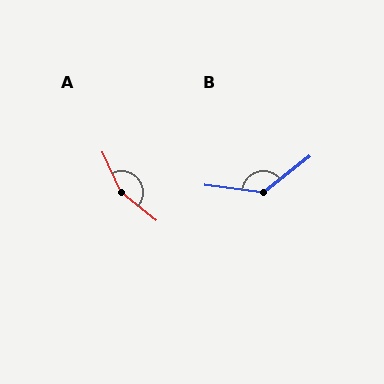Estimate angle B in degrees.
Approximately 134 degrees.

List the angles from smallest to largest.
B (134°), A (154°).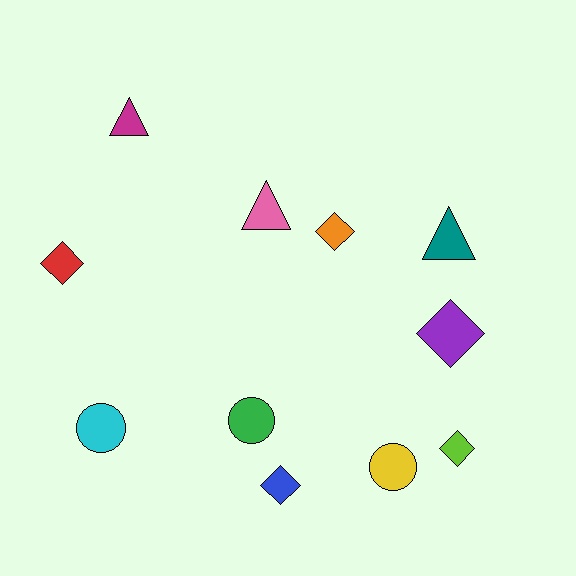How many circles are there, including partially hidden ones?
There are 3 circles.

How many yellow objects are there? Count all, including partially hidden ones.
There is 1 yellow object.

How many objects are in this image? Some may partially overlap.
There are 11 objects.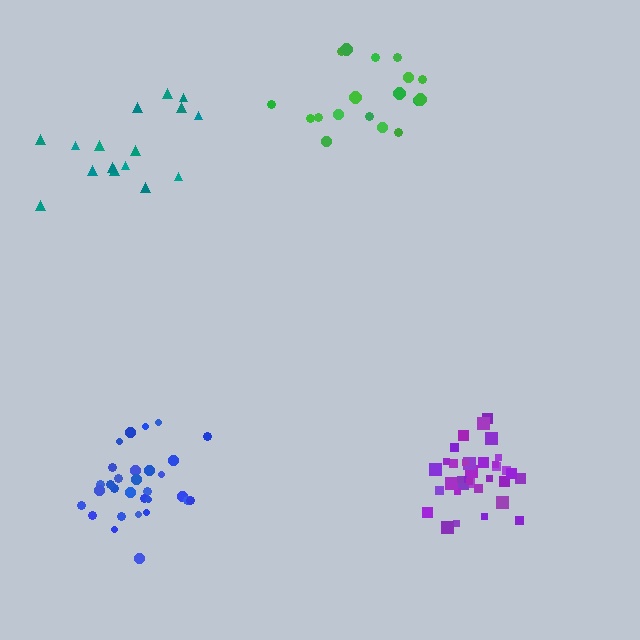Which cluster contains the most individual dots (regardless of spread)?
Purple (35).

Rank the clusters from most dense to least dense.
purple, blue, green, teal.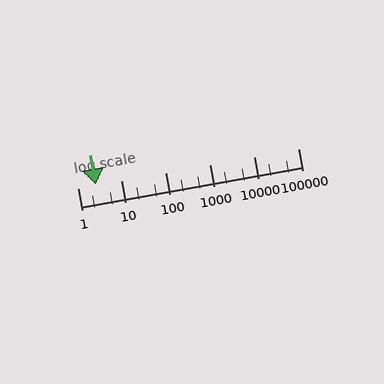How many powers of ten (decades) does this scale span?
The scale spans 5 decades, from 1 to 100000.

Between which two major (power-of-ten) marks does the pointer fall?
The pointer is between 1 and 10.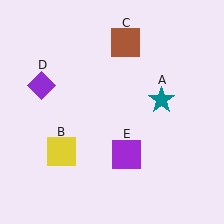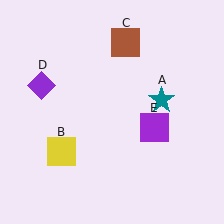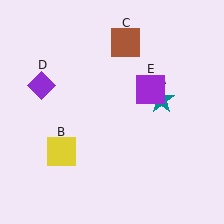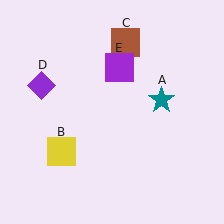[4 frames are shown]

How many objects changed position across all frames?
1 object changed position: purple square (object E).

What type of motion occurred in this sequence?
The purple square (object E) rotated counterclockwise around the center of the scene.